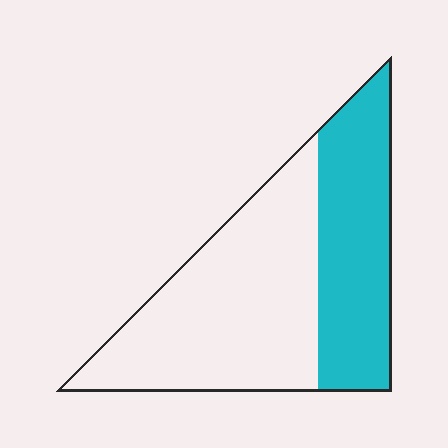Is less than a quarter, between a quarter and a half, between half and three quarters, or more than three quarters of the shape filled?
Between a quarter and a half.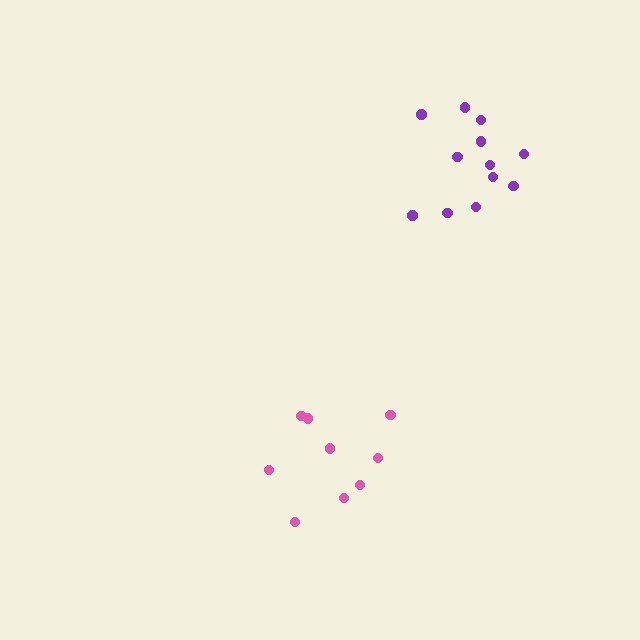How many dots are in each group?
Group 1: 9 dots, Group 2: 12 dots (21 total).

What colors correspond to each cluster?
The clusters are colored: pink, purple.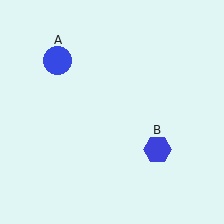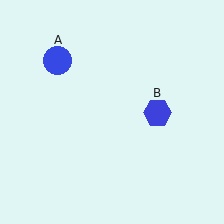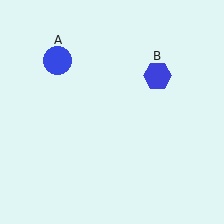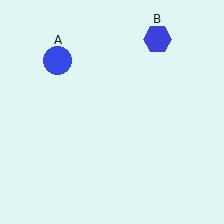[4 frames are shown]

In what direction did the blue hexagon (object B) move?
The blue hexagon (object B) moved up.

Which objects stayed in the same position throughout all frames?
Blue circle (object A) remained stationary.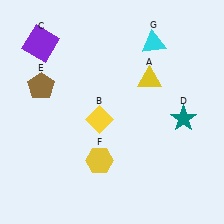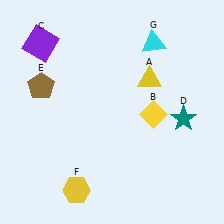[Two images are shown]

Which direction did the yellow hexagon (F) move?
The yellow hexagon (F) moved down.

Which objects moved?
The objects that moved are: the yellow diamond (B), the yellow hexagon (F).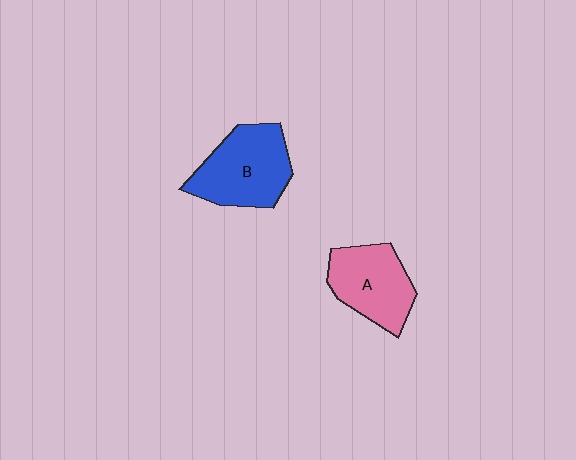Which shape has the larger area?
Shape B (blue).